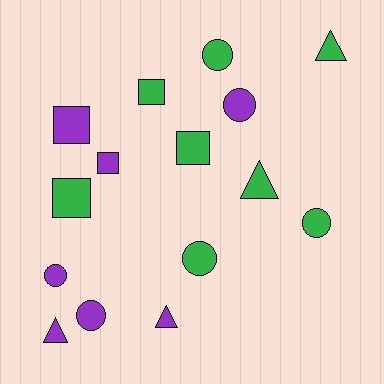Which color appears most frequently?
Green, with 8 objects.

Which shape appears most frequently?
Circle, with 6 objects.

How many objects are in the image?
There are 15 objects.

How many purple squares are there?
There are 2 purple squares.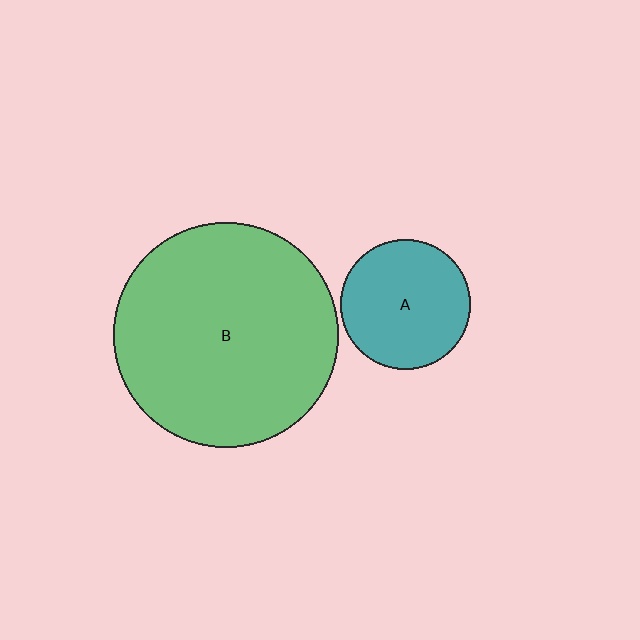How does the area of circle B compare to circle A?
Approximately 3.0 times.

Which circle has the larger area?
Circle B (green).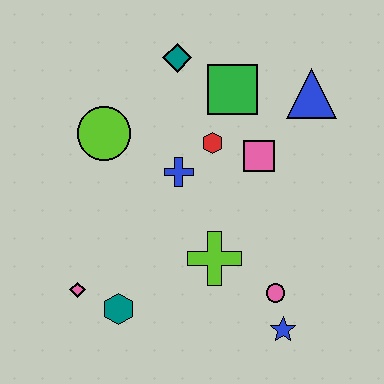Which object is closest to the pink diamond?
The teal hexagon is closest to the pink diamond.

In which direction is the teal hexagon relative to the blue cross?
The teal hexagon is below the blue cross.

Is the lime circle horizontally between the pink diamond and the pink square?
Yes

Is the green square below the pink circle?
No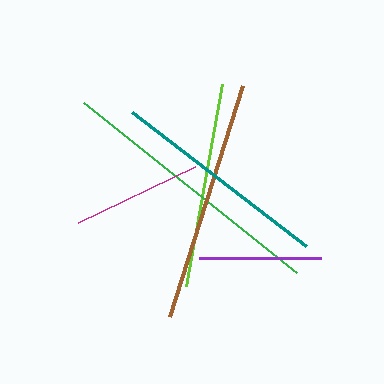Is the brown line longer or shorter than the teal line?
The brown line is longer than the teal line.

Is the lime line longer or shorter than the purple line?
The lime line is longer than the purple line.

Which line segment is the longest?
The green line is the longest at approximately 272 pixels.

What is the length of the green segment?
The green segment is approximately 272 pixels long.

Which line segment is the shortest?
The purple line is the shortest at approximately 122 pixels.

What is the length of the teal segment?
The teal segment is approximately 220 pixels long.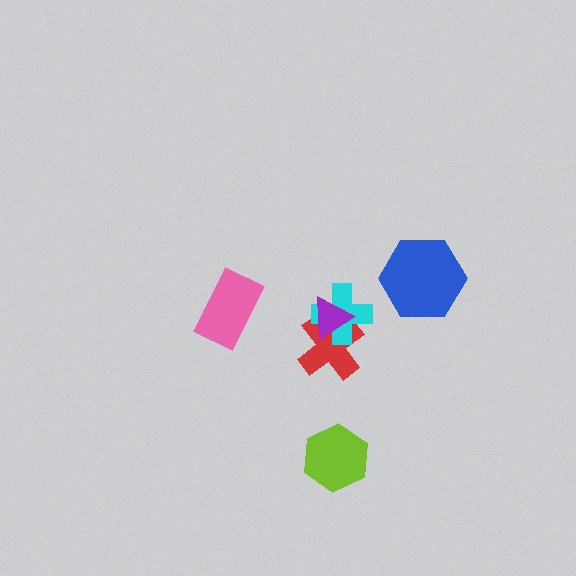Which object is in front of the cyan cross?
The purple triangle is in front of the cyan cross.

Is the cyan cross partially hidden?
Yes, it is partially covered by another shape.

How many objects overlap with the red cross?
2 objects overlap with the red cross.